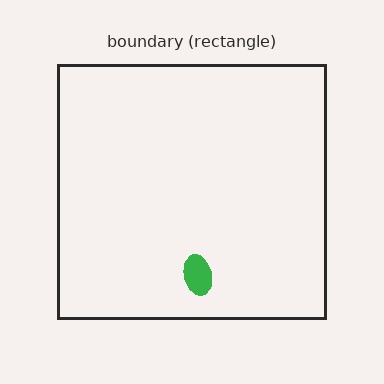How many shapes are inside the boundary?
1 inside, 0 outside.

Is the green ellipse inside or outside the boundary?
Inside.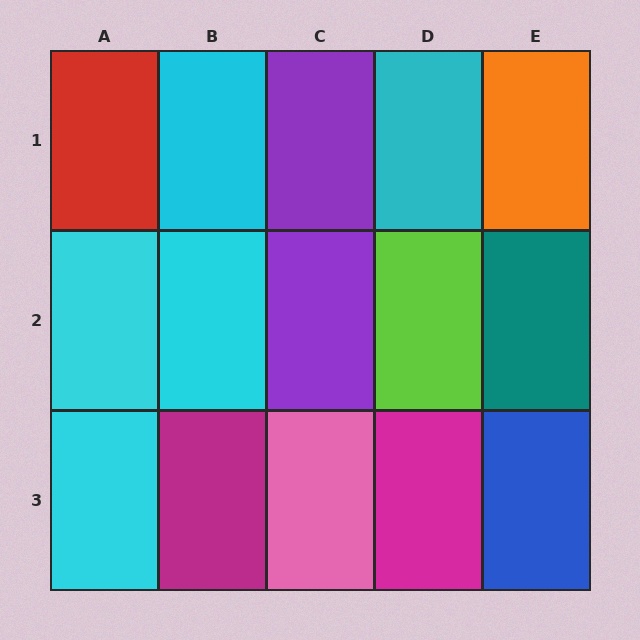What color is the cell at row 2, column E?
Teal.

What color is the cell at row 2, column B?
Cyan.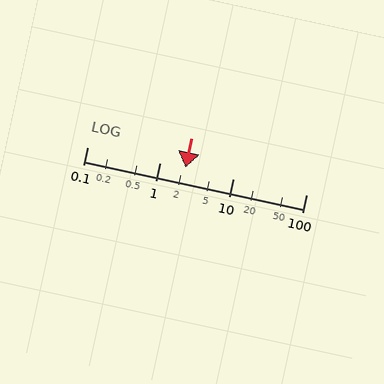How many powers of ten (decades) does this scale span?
The scale spans 3 decades, from 0.1 to 100.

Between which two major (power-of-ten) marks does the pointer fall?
The pointer is between 1 and 10.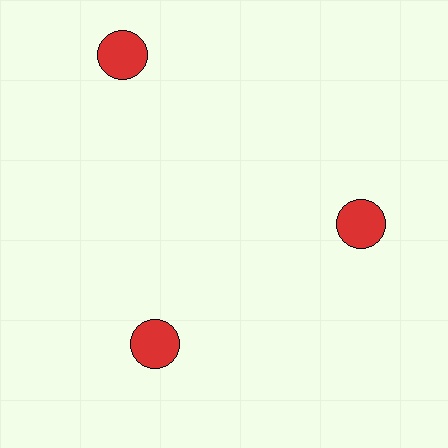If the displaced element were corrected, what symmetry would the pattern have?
It would have 3-fold rotational symmetry — the pattern would map onto itself every 120 degrees.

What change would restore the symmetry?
The symmetry would be restored by moving it inward, back onto the ring so that all 3 circles sit at equal angles and equal distance from the center.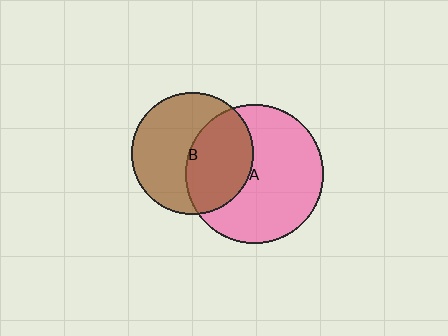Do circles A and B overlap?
Yes.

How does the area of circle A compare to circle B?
Approximately 1.3 times.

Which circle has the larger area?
Circle A (pink).